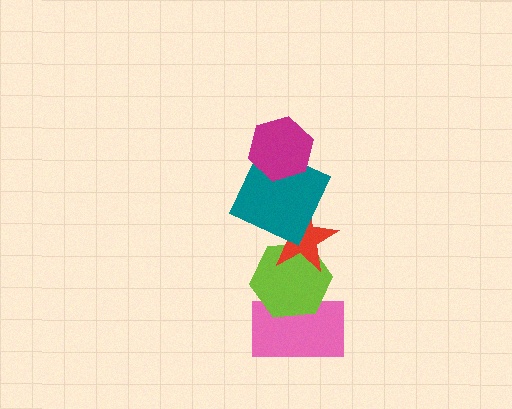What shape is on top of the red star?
The teal square is on top of the red star.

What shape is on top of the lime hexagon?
The red star is on top of the lime hexagon.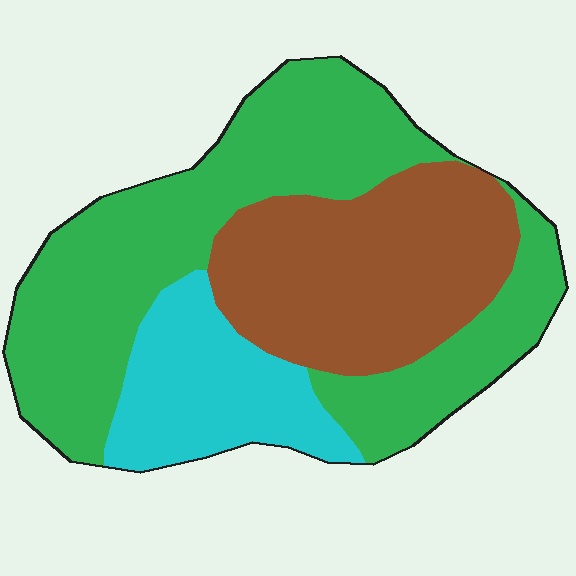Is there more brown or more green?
Green.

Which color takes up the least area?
Cyan, at roughly 20%.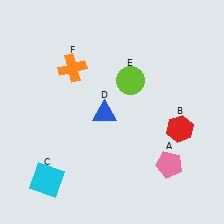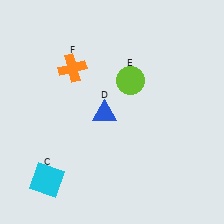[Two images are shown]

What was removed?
The red hexagon (B), the pink pentagon (A) were removed in Image 2.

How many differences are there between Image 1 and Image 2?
There are 2 differences between the two images.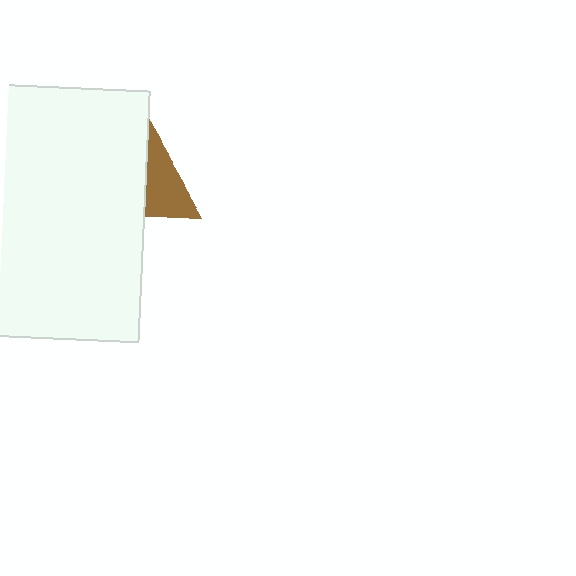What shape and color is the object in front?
The object in front is a white rectangle.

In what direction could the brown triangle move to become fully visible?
The brown triangle could move right. That would shift it out from behind the white rectangle entirely.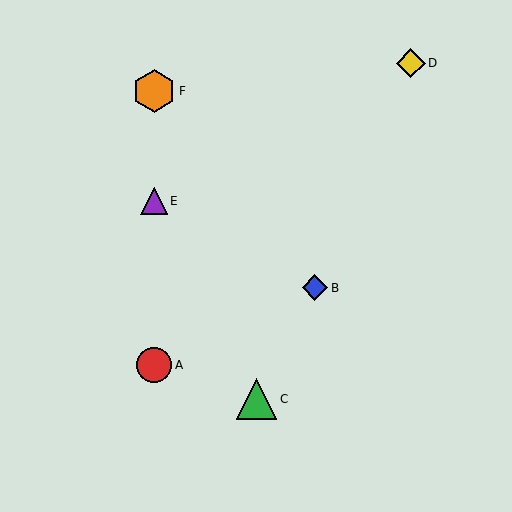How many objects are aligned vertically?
3 objects (A, E, F) are aligned vertically.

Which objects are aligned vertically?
Objects A, E, F are aligned vertically.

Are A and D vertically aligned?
No, A is at x≈154 and D is at x≈411.